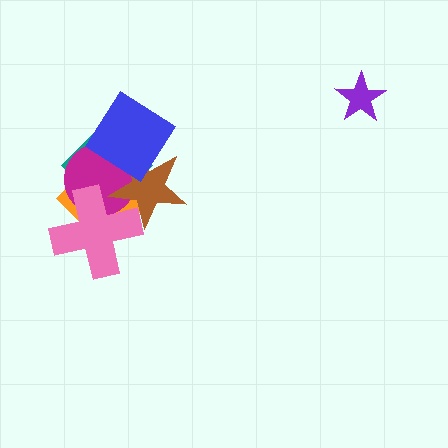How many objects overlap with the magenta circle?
5 objects overlap with the magenta circle.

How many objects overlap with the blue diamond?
4 objects overlap with the blue diamond.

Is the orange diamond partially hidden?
Yes, it is partially covered by another shape.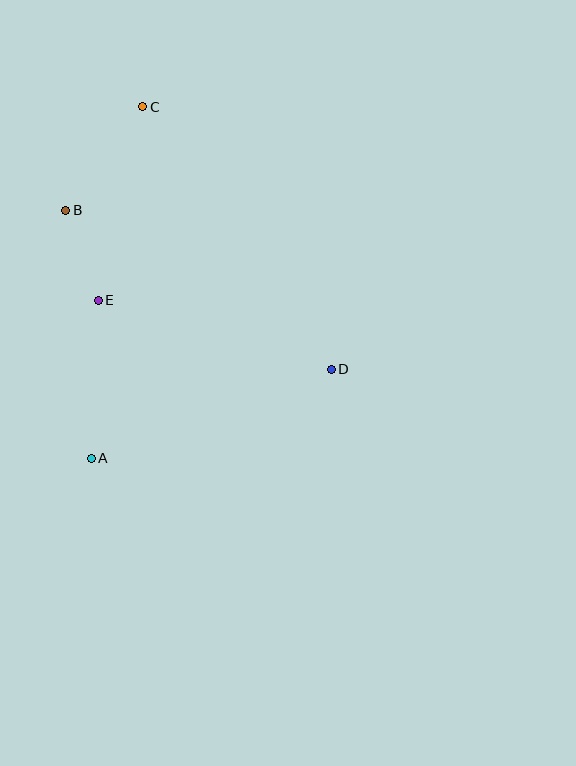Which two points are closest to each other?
Points B and E are closest to each other.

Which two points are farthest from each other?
Points A and C are farthest from each other.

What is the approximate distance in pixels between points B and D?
The distance between B and D is approximately 309 pixels.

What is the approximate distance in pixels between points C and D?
The distance between C and D is approximately 323 pixels.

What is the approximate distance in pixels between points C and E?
The distance between C and E is approximately 199 pixels.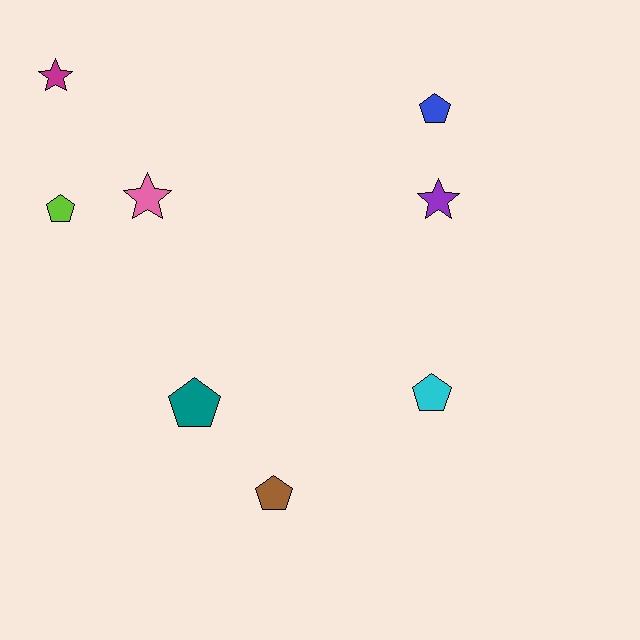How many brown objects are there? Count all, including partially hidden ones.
There is 1 brown object.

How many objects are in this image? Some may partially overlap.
There are 8 objects.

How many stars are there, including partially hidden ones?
There are 3 stars.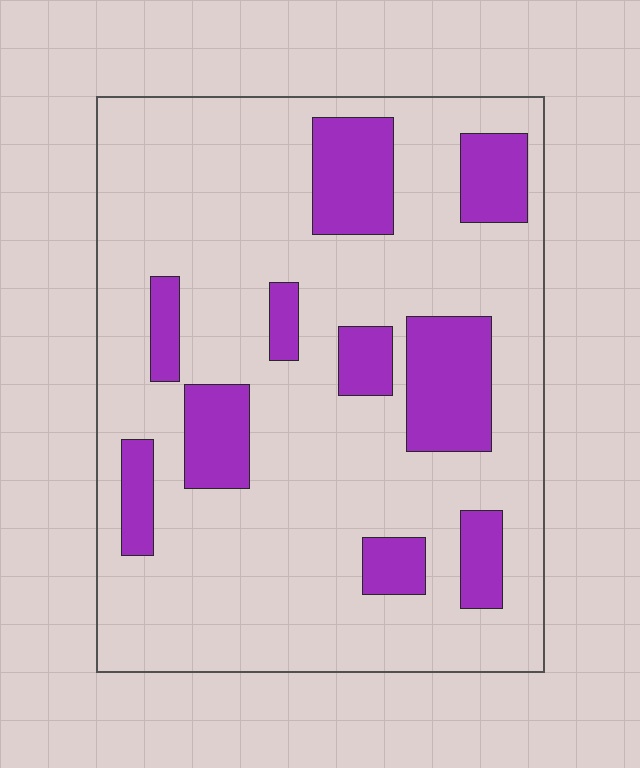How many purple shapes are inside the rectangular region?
10.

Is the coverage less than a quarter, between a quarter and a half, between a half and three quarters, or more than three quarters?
Less than a quarter.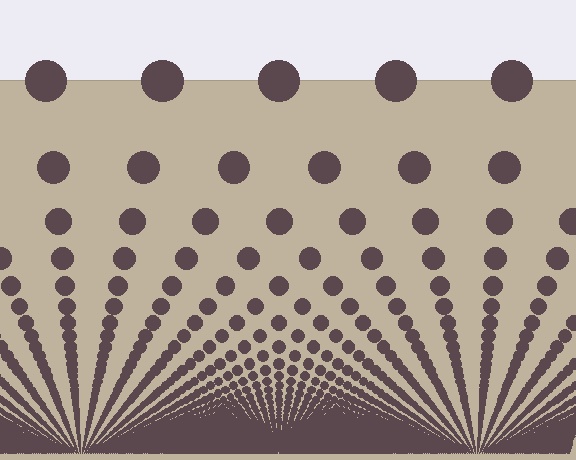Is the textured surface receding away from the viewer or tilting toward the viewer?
The surface appears to tilt toward the viewer. Texture elements get larger and sparser toward the top.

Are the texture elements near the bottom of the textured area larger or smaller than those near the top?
Smaller. The gradient is inverted — elements near the bottom are smaller and denser.